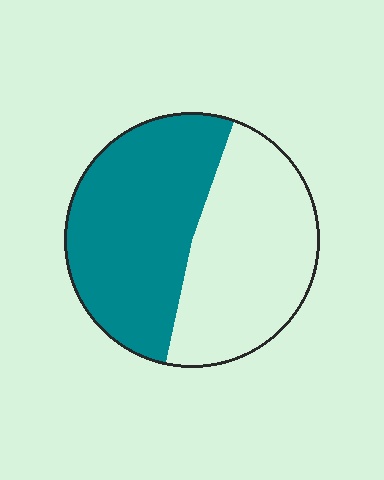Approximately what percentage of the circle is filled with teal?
Approximately 50%.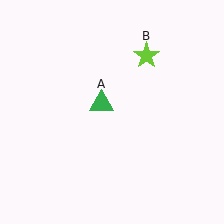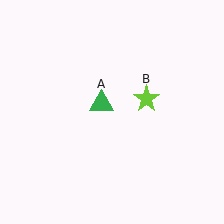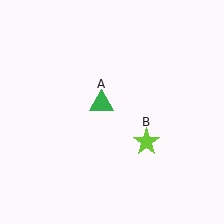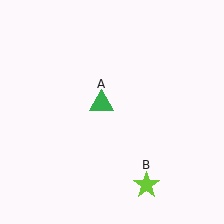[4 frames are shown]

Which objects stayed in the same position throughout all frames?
Green triangle (object A) remained stationary.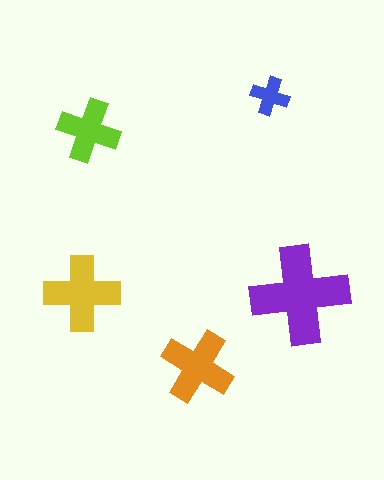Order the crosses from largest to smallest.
the purple one, the yellow one, the orange one, the lime one, the blue one.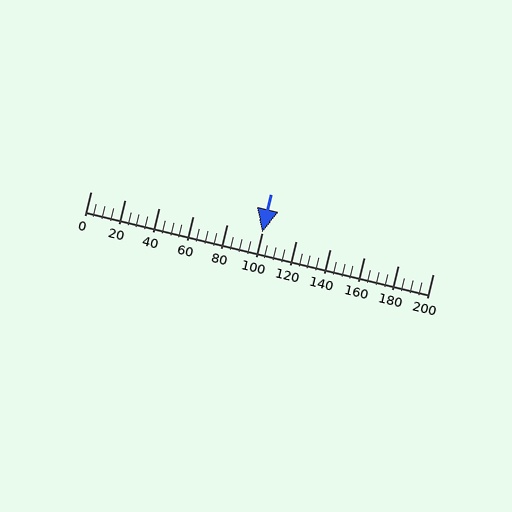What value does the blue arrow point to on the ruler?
The blue arrow points to approximately 100.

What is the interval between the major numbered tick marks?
The major tick marks are spaced 20 units apart.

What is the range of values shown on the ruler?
The ruler shows values from 0 to 200.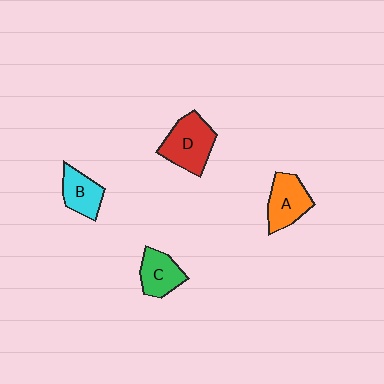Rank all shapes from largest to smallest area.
From largest to smallest: D (red), A (orange), C (green), B (cyan).